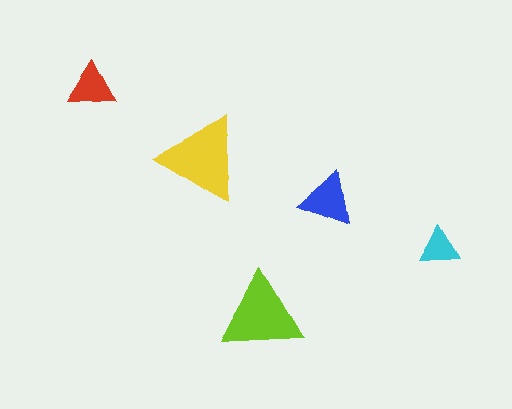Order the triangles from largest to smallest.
the yellow one, the lime one, the blue one, the red one, the cyan one.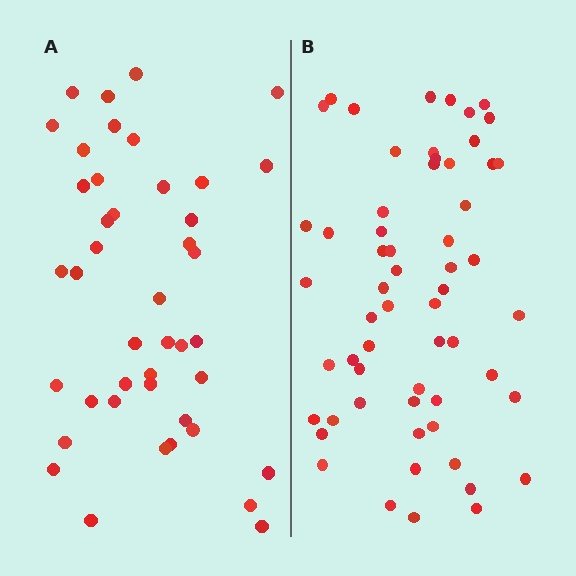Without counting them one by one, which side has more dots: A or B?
Region B (the right region) has more dots.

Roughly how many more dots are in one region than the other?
Region B has approximately 15 more dots than region A.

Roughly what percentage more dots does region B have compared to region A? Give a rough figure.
About 35% more.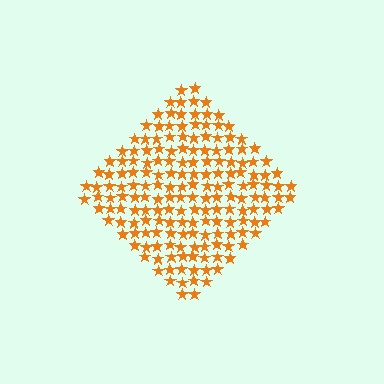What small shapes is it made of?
It is made of small stars.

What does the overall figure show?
The overall figure shows a diamond.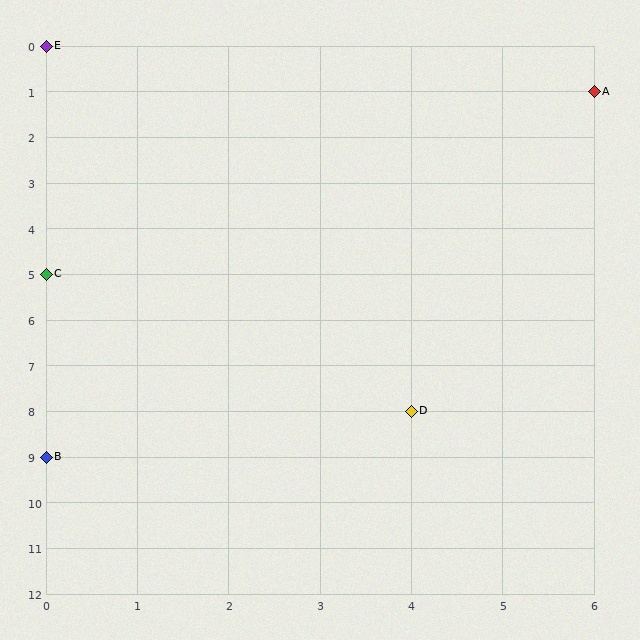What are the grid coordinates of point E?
Point E is at grid coordinates (0, 0).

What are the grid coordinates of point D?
Point D is at grid coordinates (4, 8).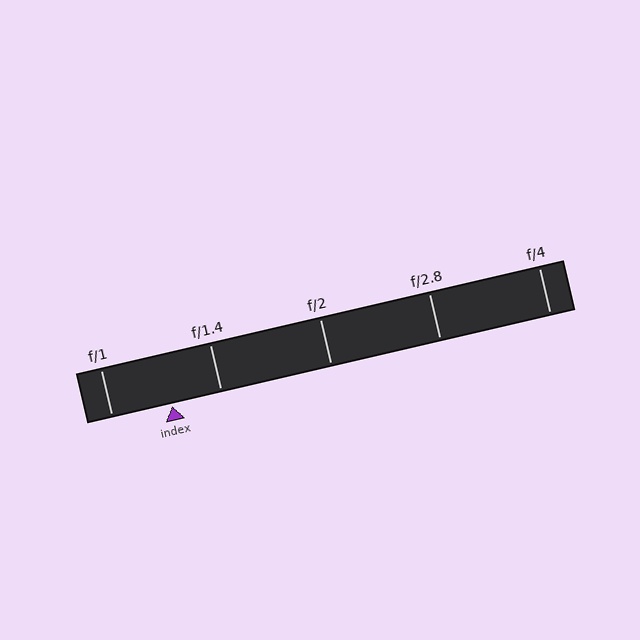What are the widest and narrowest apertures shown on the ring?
The widest aperture shown is f/1 and the narrowest is f/4.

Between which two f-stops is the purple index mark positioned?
The index mark is between f/1 and f/1.4.